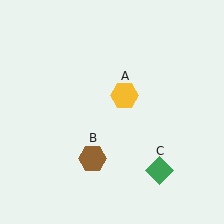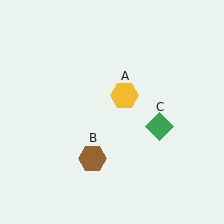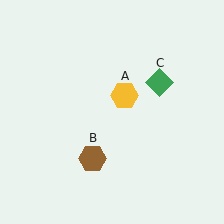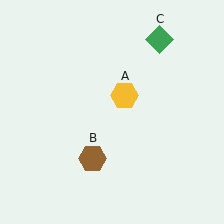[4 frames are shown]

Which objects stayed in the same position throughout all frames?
Yellow hexagon (object A) and brown hexagon (object B) remained stationary.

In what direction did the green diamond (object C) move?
The green diamond (object C) moved up.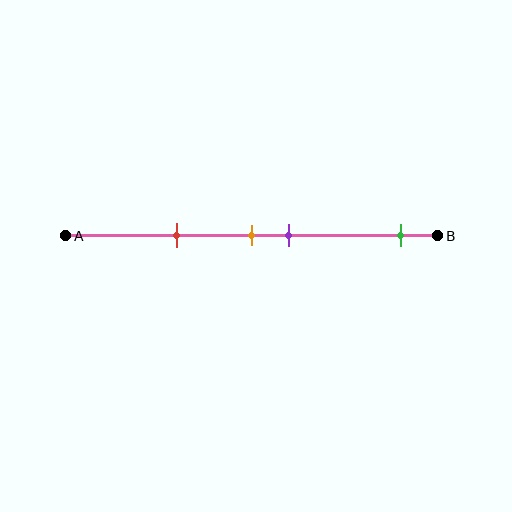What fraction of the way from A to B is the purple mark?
The purple mark is approximately 60% (0.6) of the way from A to B.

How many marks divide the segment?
There are 4 marks dividing the segment.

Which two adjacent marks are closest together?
The orange and purple marks are the closest adjacent pair.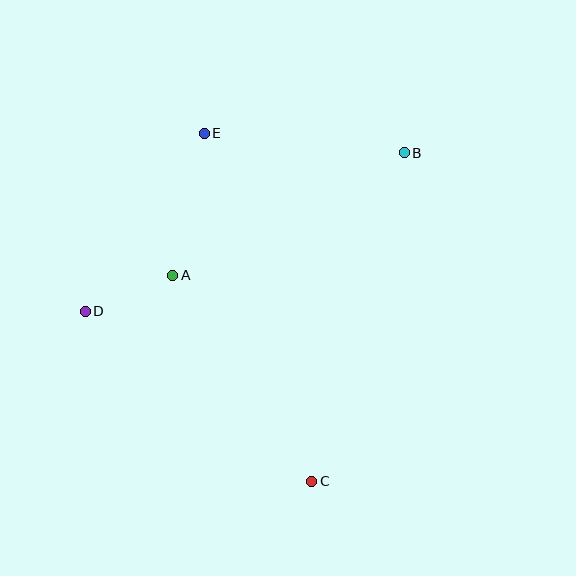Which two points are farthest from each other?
Points C and E are farthest from each other.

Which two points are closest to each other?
Points A and D are closest to each other.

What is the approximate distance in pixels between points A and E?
The distance between A and E is approximately 145 pixels.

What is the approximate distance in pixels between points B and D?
The distance between B and D is approximately 356 pixels.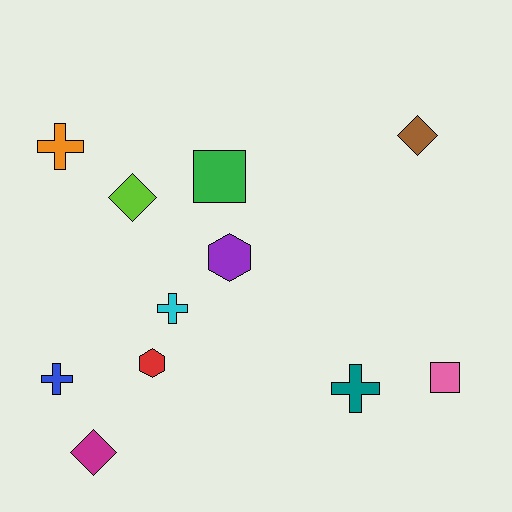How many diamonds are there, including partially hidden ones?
There are 3 diamonds.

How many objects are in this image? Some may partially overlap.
There are 11 objects.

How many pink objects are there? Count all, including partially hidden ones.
There is 1 pink object.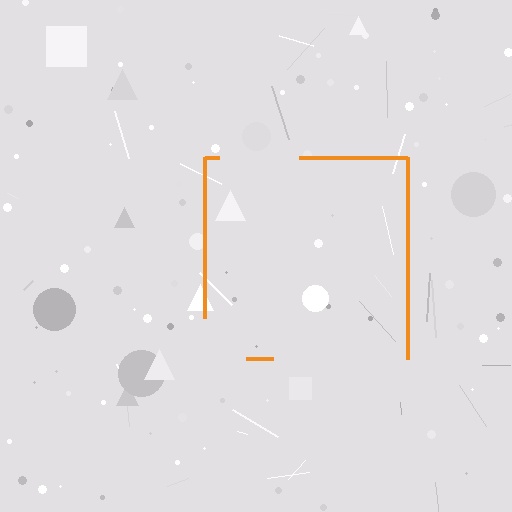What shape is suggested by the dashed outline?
The dashed outline suggests a square.